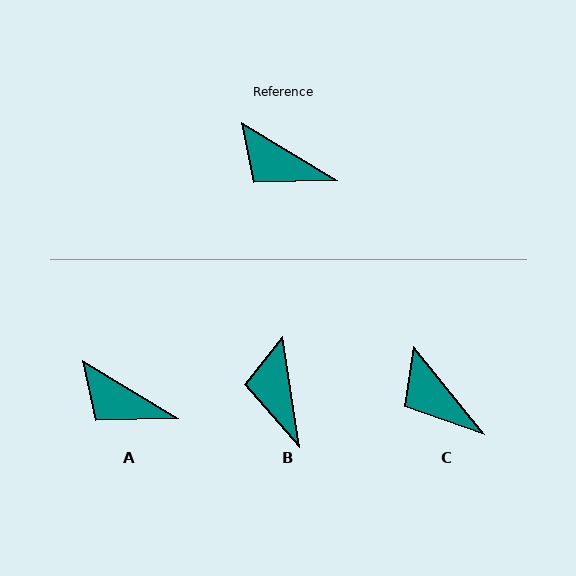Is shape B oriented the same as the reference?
No, it is off by about 50 degrees.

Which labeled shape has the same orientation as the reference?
A.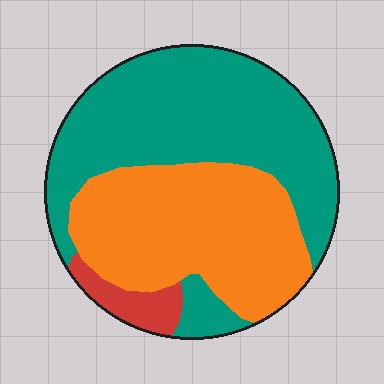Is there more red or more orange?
Orange.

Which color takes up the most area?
Teal, at roughly 55%.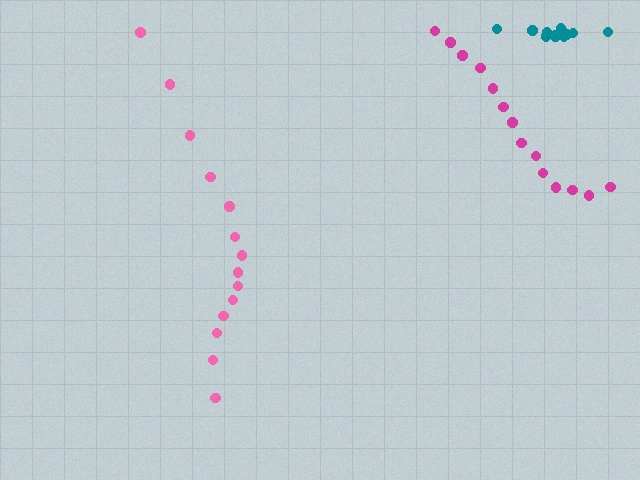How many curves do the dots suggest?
There are 3 distinct paths.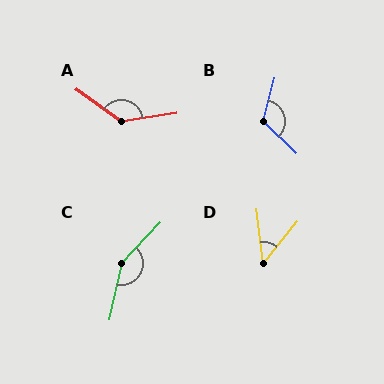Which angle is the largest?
C, at approximately 149 degrees.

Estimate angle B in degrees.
Approximately 120 degrees.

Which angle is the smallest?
D, at approximately 46 degrees.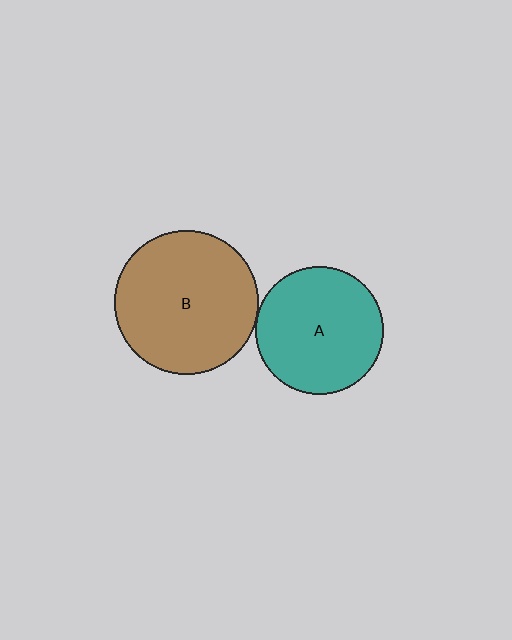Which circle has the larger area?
Circle B (brown).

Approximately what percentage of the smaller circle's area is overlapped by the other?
Approximately 5%.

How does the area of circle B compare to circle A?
Approximately 1.3 times.